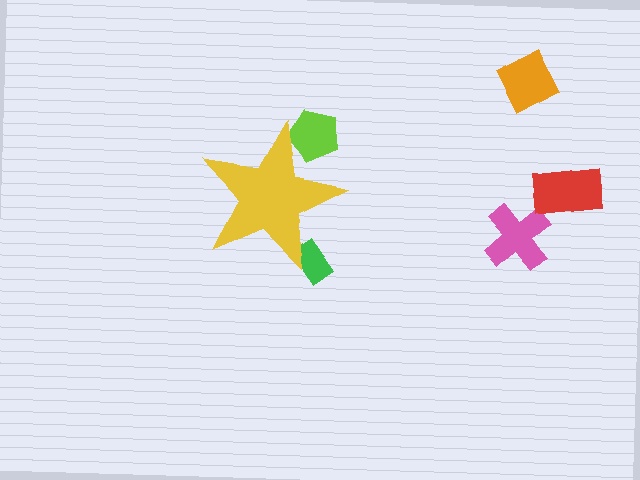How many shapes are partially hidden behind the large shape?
2 shapes are partially hidden.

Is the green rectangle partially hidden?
Yes, the green rectangle is partially hidden behind the yellow star.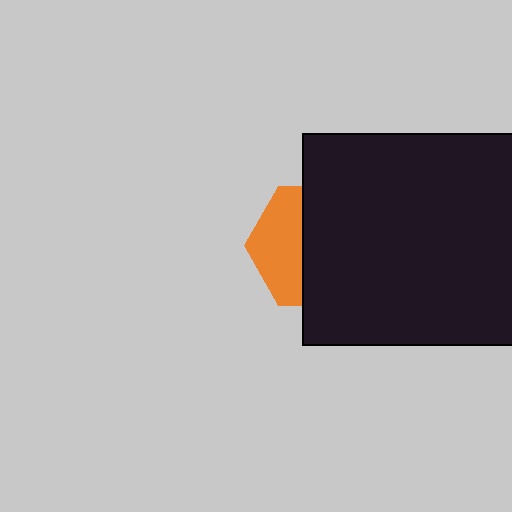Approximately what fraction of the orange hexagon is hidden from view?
Roughly 61% of the orange hexagon is hidden behind the black square.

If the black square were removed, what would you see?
You would see the complete orange hexagon.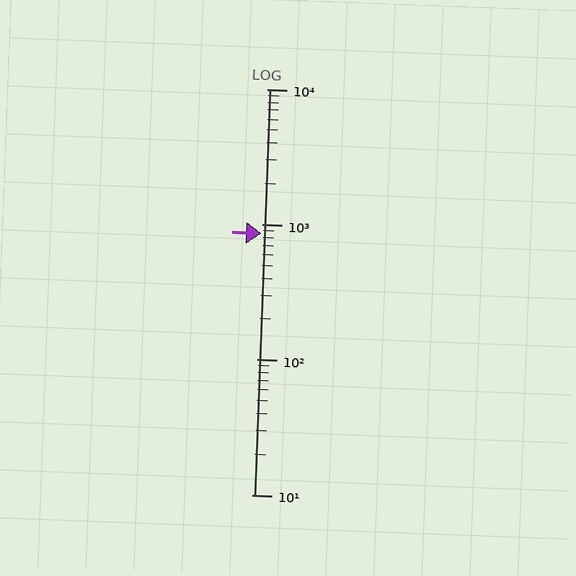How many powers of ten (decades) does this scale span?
The scale spans 3 decades, from 10 to 10000.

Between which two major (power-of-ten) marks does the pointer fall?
The pointer is between 100 and 1000.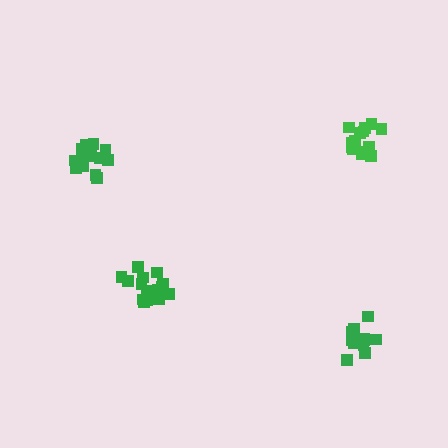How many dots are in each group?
Group 1: 14 dots, Group 2: 17 dots, Group 3: 15 dots, Group 4: 16 dots (62 total).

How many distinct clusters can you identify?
There are 4 distinct clusters.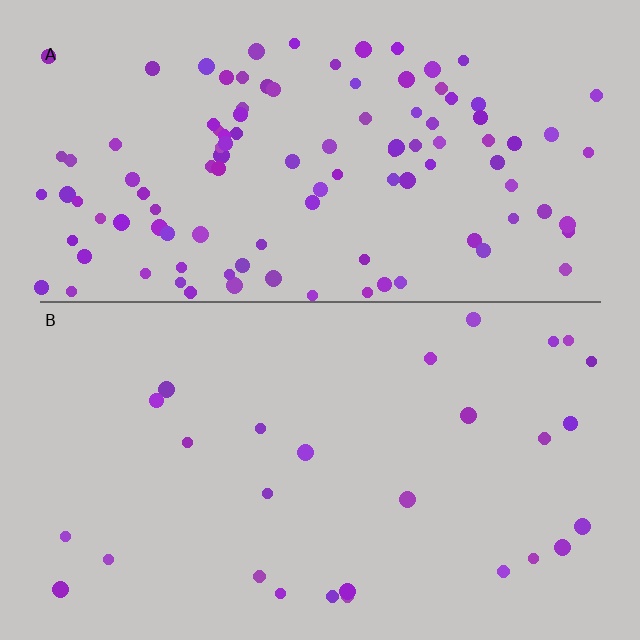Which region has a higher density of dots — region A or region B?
A (the top).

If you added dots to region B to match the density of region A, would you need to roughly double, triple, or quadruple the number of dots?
Approximately quadruple.